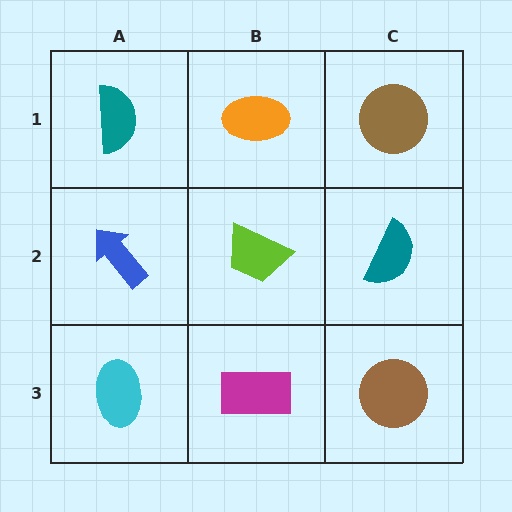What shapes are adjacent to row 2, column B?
An orange ellipse (row 1, column B), a magenta rectangle (row 3, column B), a blue arrow (row 2, column A), a teal semicircle (row 2, column C).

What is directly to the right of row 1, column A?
An orange ellipse.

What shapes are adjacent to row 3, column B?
A lime trapezoid (row 2, column B), a cyan ellipse (row 3, column A), a brown circle (row 3, column C).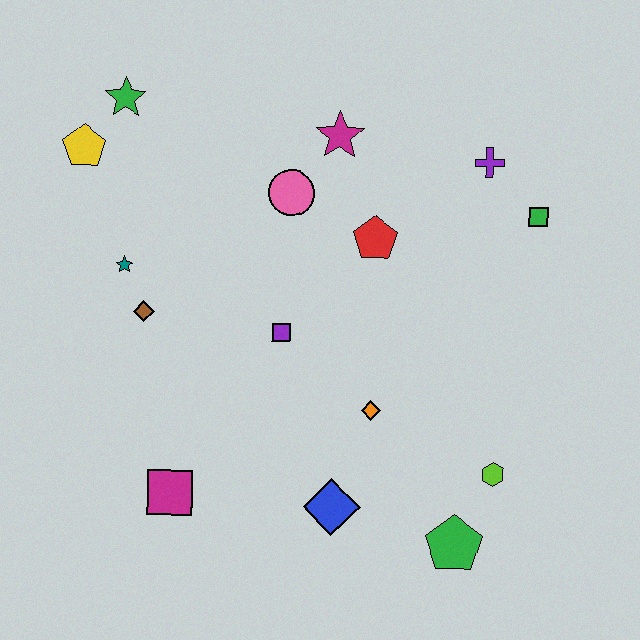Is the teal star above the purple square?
Yes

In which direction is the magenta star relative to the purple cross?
The magenta star is to the left of the purple cross.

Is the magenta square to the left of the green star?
No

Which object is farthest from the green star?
The green pentagon is farthest from the green star.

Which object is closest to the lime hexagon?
The green pentagon is closest to the lime hexagon.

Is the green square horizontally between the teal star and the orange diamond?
No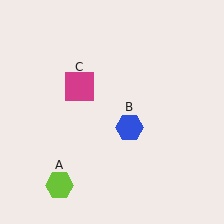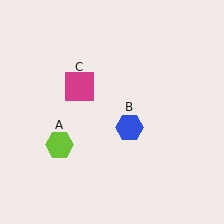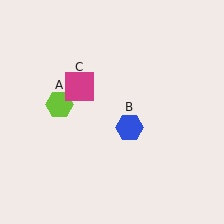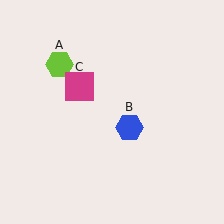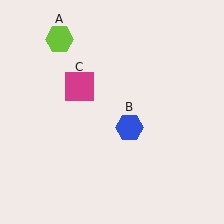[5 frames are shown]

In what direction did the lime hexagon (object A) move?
The lime hexagon (object A) moved up.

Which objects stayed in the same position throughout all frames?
Blue hexagon (object B) and magenta square (object C) remained stationary.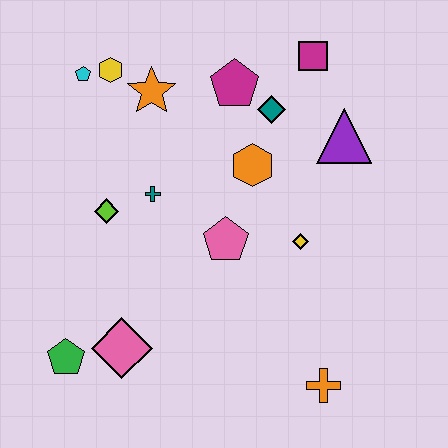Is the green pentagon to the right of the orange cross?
No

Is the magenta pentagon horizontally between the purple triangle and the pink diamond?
Yes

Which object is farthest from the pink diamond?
The magenta square is farthest from the pink diamond.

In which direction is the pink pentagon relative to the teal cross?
The pink pentagon is to the right of the teal cross.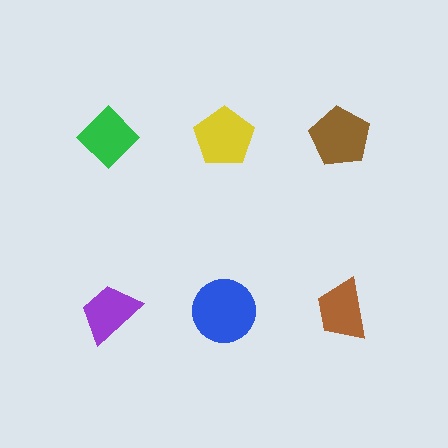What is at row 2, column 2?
A blue circle.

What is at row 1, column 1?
A green diamond.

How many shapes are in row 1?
3 shapes.